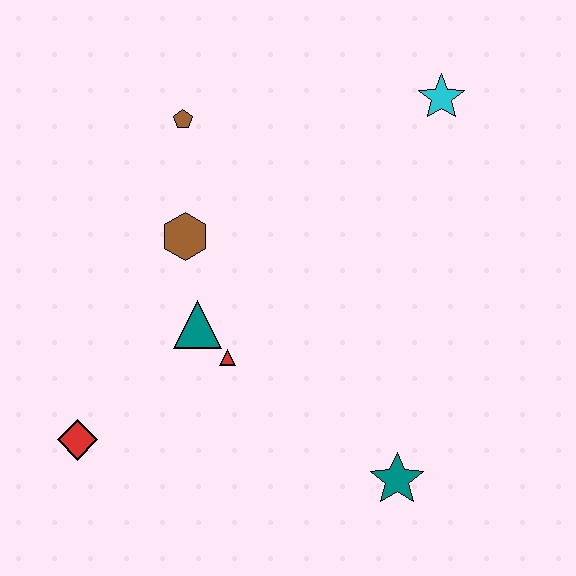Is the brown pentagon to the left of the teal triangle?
Yes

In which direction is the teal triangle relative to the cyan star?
The teal triangle is to the left of the cyan star.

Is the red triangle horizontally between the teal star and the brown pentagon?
Yes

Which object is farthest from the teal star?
The brown pentagon is farthest from the teal star.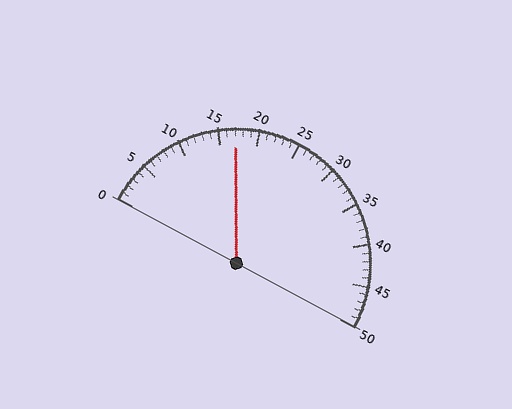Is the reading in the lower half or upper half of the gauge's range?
The reading is in the lower half of the range (0 to 50).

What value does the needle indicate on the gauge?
The needle indicates approximately 17.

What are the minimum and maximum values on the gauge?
The gauge ranges from 0 to 50.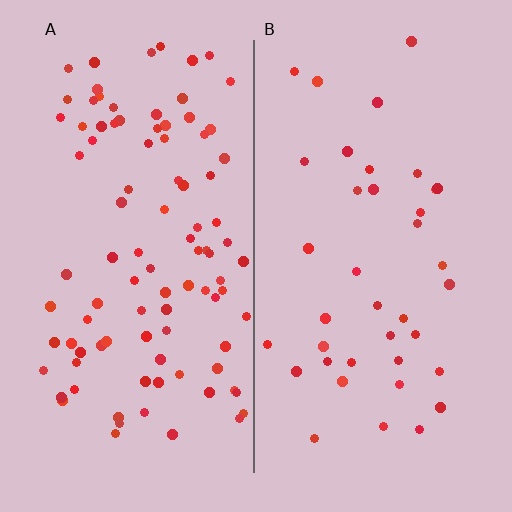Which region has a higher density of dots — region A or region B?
A (the left).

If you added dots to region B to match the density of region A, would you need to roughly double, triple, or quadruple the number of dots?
Approximately double.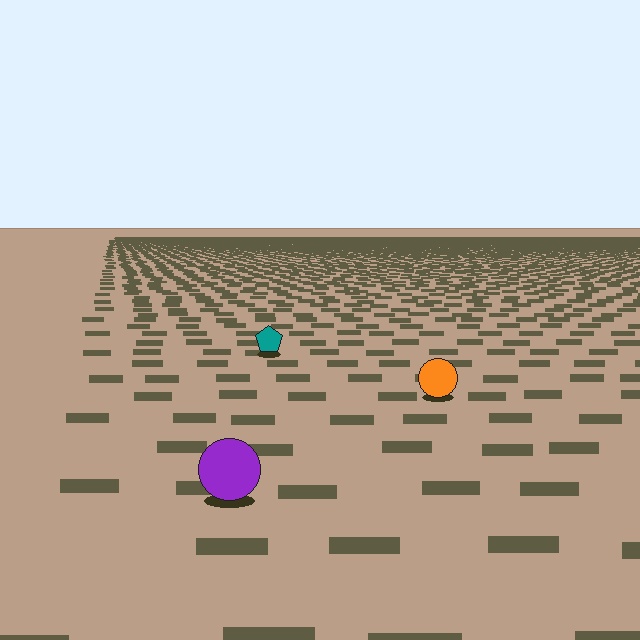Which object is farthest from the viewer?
The teal pentagon is farthest from the viewer. It appears smaller and the ground texture around it is denser.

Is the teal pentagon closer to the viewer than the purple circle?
No. The purple circle is closer — you can tell from the texture gradient: the ground texture is coarser near it.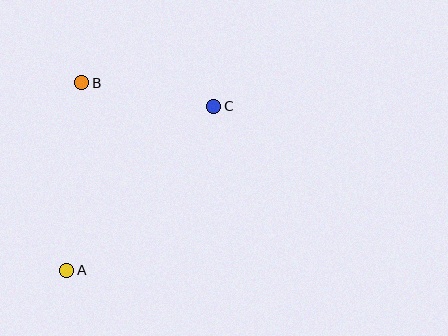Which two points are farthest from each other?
Points A and C are farthest from each other.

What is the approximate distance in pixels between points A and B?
The distance between A and B is approximately 188 pixels.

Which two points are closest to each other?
Points B and C are closest to each other.